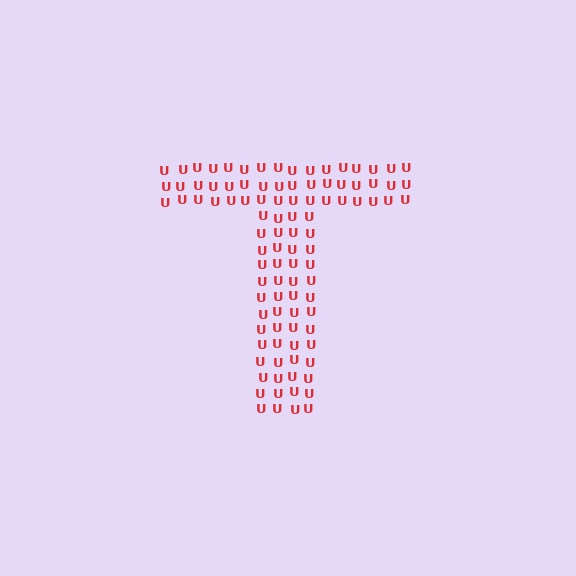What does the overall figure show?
The overall figure shows the letter T.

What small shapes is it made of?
It is made of small letter U's.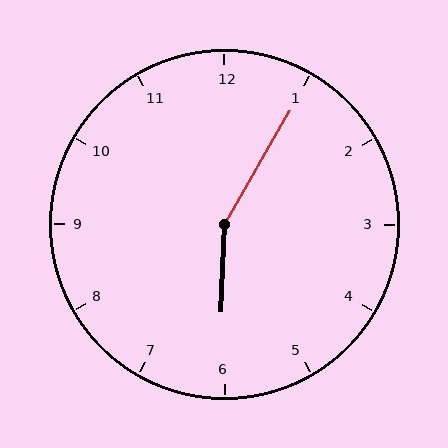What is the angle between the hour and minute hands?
Approximately 152 degrees.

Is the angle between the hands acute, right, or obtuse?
It is obtuse.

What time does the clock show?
6:05.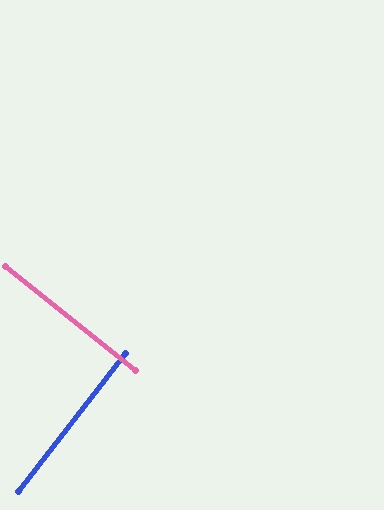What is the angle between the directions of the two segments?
Approximately 89 degrees.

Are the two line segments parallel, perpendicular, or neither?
Perpendicular — they meet at approximately 89°.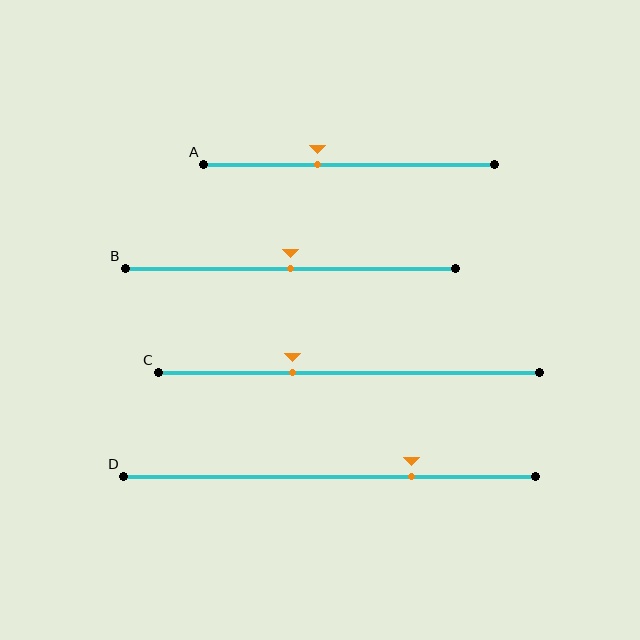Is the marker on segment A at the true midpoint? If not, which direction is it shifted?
No, the marker on segment A is shifted to the left by about 11% of the segment length.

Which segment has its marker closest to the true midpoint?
Segment B has its marker closest to the true midpoint.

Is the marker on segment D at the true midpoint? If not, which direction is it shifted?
No, the marker on segment D is shifted to the right by about 20% of the segment length.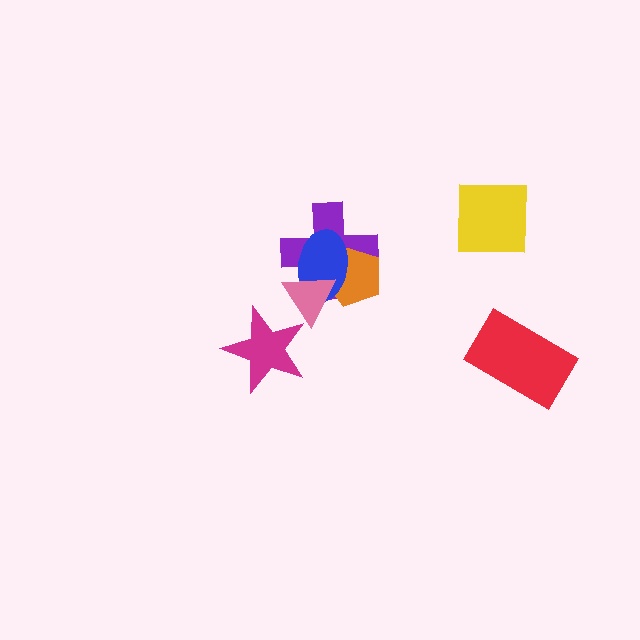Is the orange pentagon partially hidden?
Yes, it is partially covered by another shape.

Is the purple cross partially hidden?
Yes, it is partially covered by another shape.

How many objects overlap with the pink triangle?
4 objects overlap with the pink triangle.